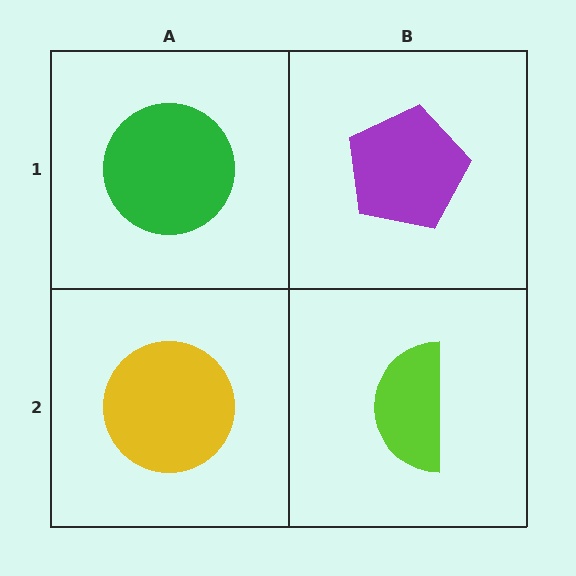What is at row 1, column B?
A purple pentagon.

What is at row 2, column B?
A lime semicircle.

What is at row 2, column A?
A yellow circle.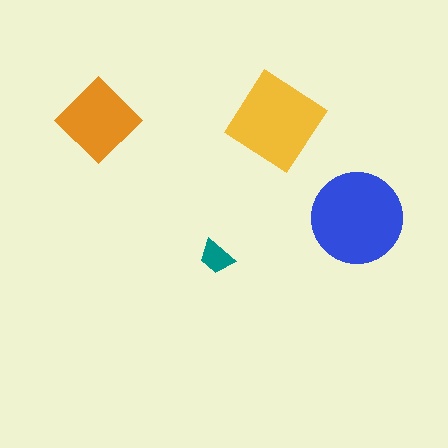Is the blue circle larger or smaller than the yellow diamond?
Larger.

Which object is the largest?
The blue circle.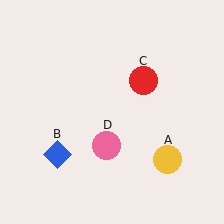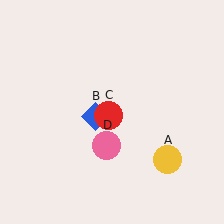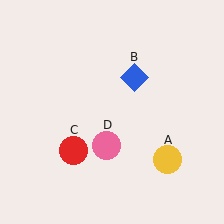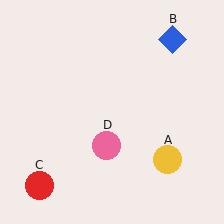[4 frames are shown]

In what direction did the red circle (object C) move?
The red circle (object C) moved down and to the left.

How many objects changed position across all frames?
2 objects changed position: blue diamond (object B), red circle (object C).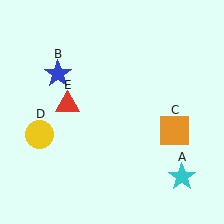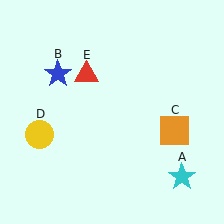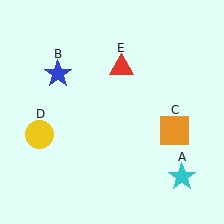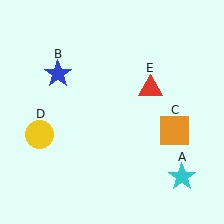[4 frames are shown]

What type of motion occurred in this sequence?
The red triangle (object E) rotated clockwise around the center of the scene.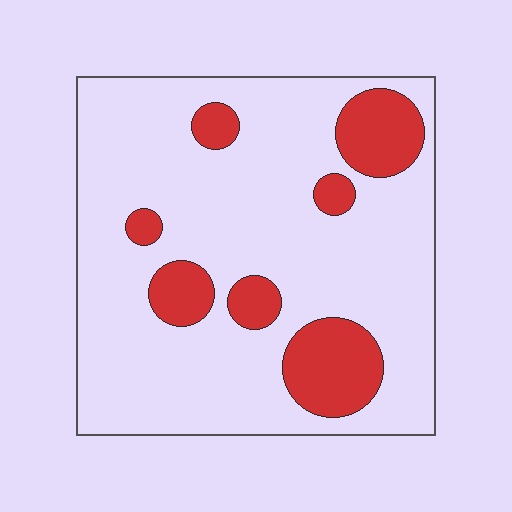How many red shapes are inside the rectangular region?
7.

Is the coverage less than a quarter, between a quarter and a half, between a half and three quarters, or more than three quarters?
Less than a quarter.